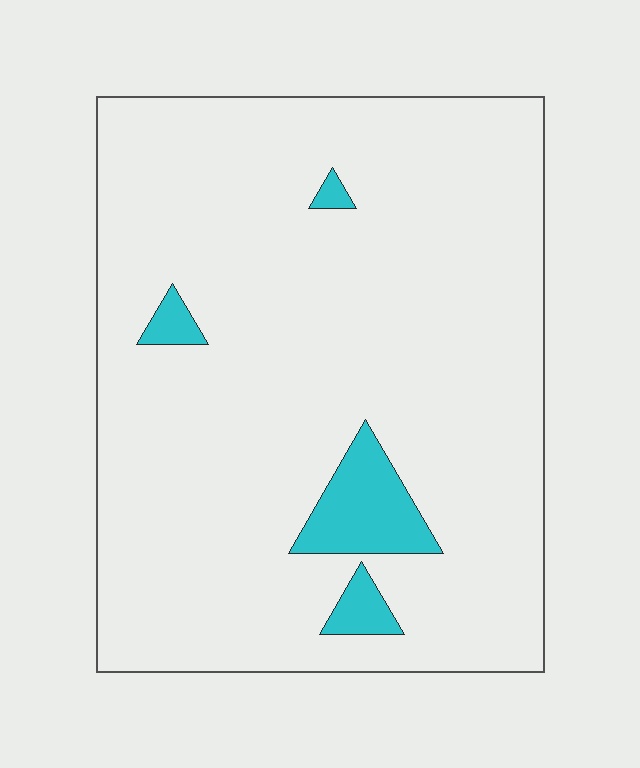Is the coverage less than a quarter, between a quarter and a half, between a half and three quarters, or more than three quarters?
Less than a quarter.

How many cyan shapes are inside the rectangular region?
4.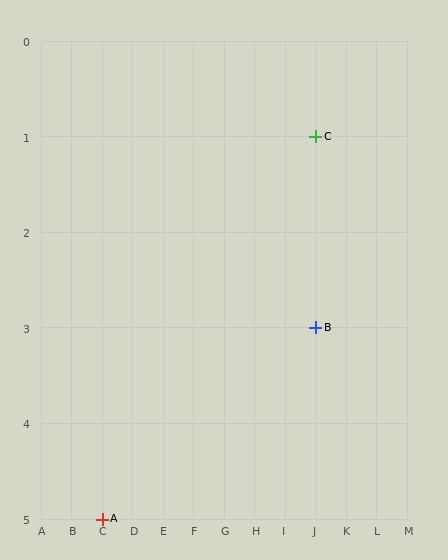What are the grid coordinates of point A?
Point A is at grid coordinates (C, 5).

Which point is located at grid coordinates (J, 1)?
Point C is at (J, 1).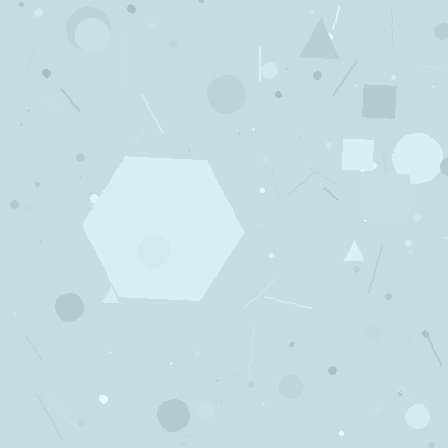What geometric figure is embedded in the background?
A hexagon is embedded in the background.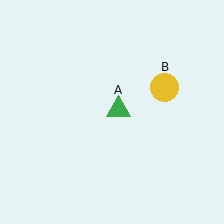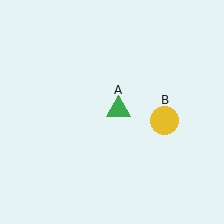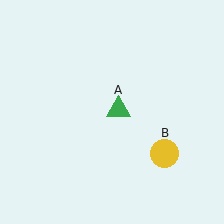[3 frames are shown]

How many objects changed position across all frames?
1 object changed position: yellow circle (object B).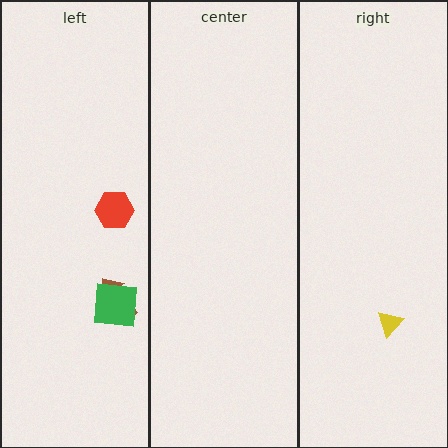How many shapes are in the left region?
3.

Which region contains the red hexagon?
The left region.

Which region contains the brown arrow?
The left region.